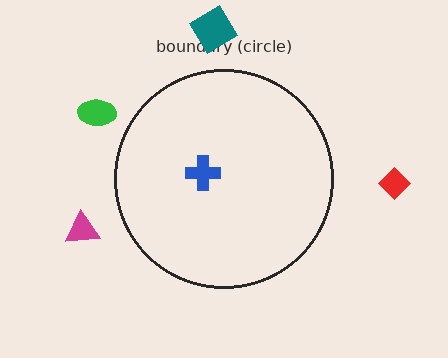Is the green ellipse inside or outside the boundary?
Outside.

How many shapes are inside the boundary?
1 inside, 4 outside.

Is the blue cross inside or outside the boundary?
Inside.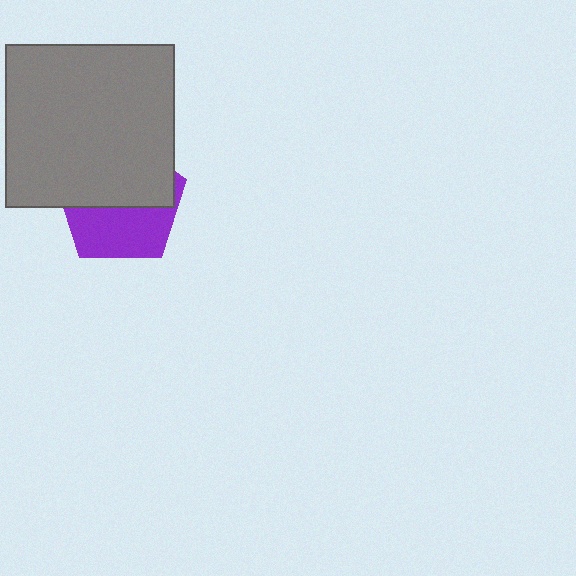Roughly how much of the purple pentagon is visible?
A small part of it is visible (roughly 45%).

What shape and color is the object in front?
The object in front is a gray rectangle.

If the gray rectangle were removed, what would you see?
You would see the complete purple pentagon.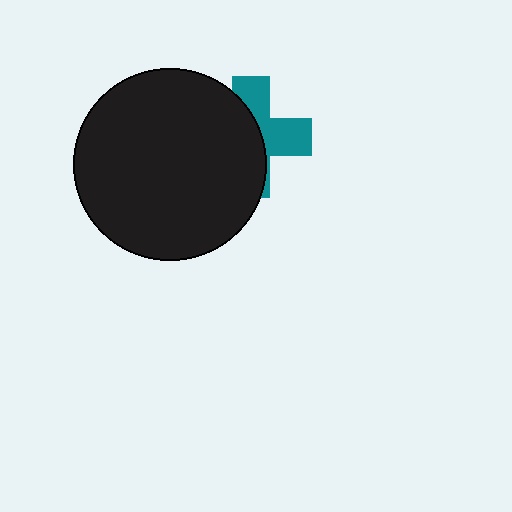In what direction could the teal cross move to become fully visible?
The teal cross could move right. That would shift it out from behind the black circle entirely.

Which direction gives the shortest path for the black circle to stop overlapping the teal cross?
Moving left gives the shortest separation.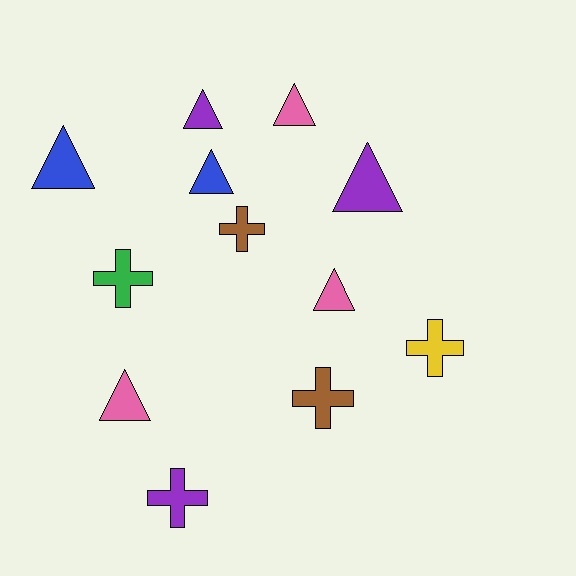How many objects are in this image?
There are 12 objects.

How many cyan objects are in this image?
There are no cyan objects.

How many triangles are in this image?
There are 7 triangles.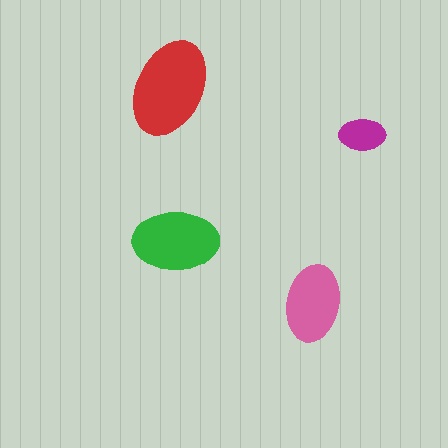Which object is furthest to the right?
The magenta ellipse is rightmost.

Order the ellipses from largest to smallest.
the red one, the green one, the pink one, the magenta one.